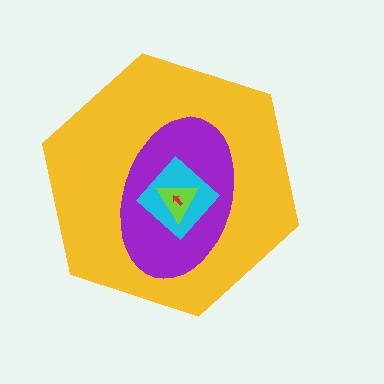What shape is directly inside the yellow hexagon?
The purple ellipse.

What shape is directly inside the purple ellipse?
The cyan diamond.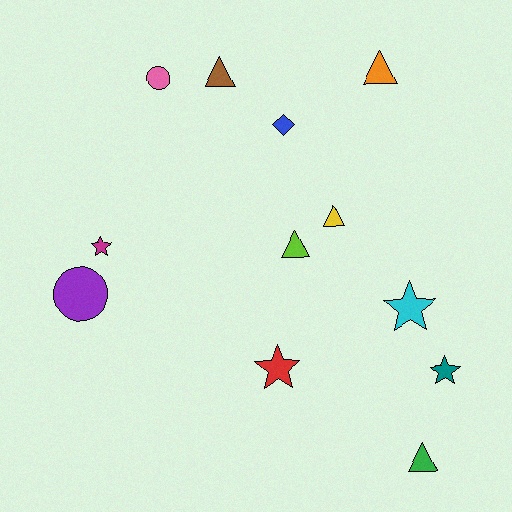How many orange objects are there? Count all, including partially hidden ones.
There is 1 orange object.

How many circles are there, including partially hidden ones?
There are 2 circles.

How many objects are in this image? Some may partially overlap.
There are 12 objects.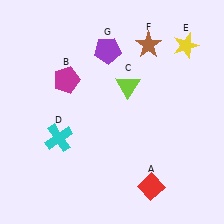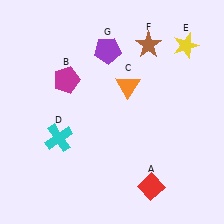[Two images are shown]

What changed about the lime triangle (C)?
In Image 1, C is lime. In Image 2, it changed to orange.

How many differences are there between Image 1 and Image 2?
There is 1 difference between the two images.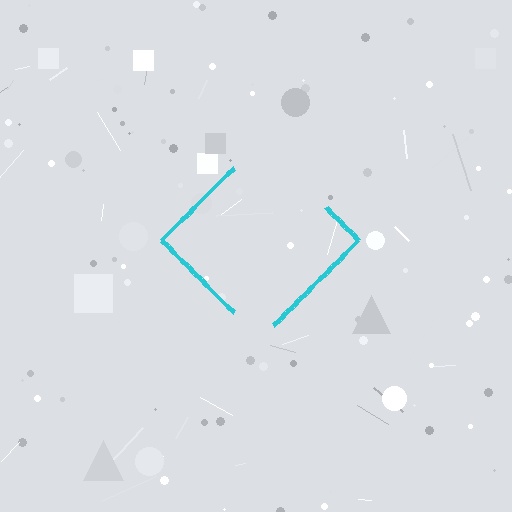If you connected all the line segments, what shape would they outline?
They would outline a diamond.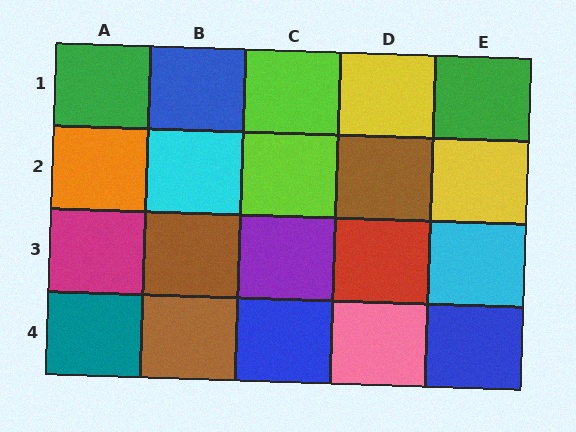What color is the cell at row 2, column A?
Orange.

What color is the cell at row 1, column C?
Lime.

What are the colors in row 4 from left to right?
Teal, brown, blue, pink, blue.